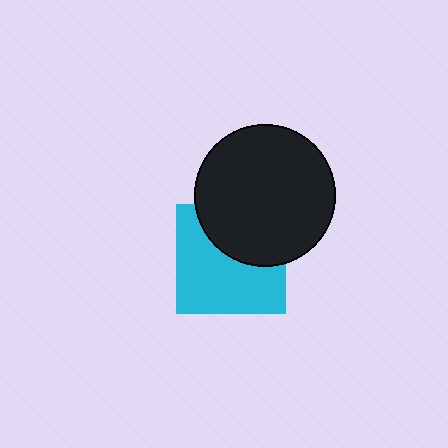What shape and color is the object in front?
The object in front is a black circle.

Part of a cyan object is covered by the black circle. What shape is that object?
It is a square.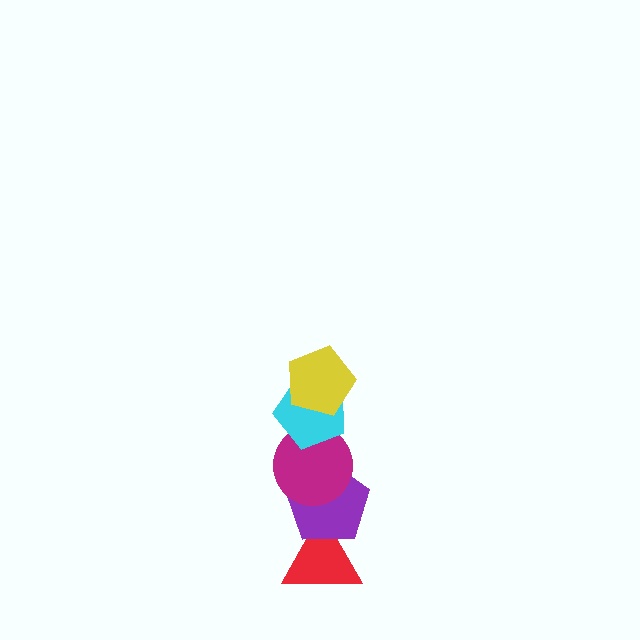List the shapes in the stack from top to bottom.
From top to bottom: the yellow pentagon, the cyan pentagon, the magenta circle, the purple pentagon, the red triangle.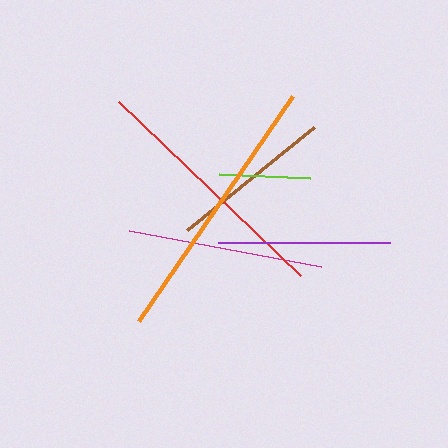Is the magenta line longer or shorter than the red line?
The red line is longer than the magenta line.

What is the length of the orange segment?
The orange segment is approximately 273 pixels long.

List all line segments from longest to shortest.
From longest to shortest: orange, red, magenta, purple, brown, lime.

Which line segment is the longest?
The orange line is the longest at approximately 273 pixels.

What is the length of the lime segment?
The lime segment is approximately 91 pixels long.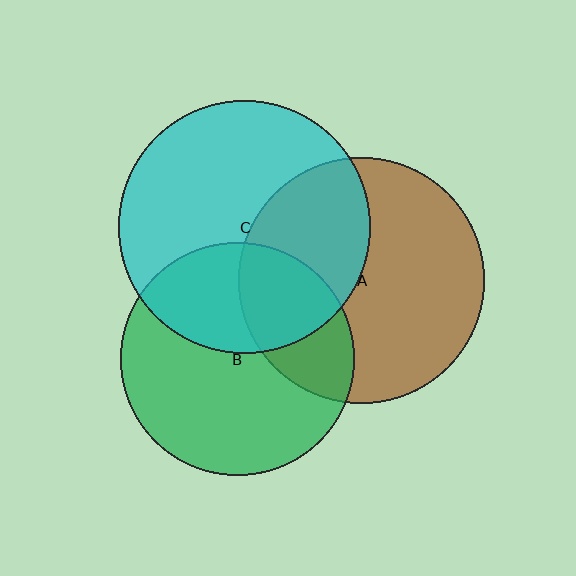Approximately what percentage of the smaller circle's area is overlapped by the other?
Approximately 35%.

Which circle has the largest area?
Circle C (cyan).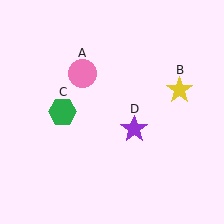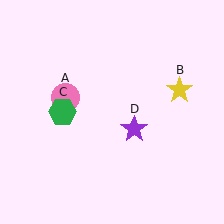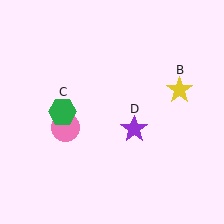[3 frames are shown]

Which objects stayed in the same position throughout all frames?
Yellow star (object B) and green hexagon (object C) and purple star (object D) remained stationary.